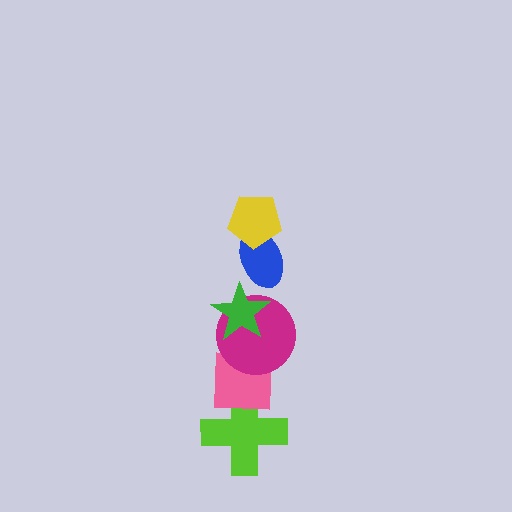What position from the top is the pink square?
The pink square is 5th from the top.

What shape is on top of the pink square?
The magenta circle is on top of the pink square.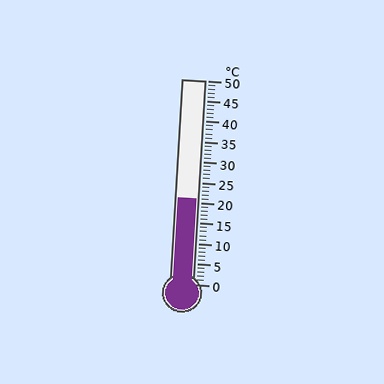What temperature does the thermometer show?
The thermometer shows approximately 21°C.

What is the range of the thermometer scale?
The thermometer scale ranges from 0°C to 50°C.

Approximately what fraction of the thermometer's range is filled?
The thermometer is filled to approximately 40% of its range.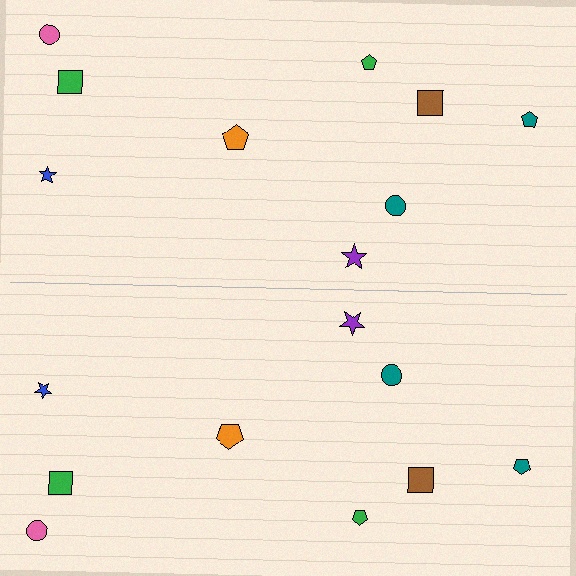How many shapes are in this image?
There are 18 shapes in this image.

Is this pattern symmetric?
Yes, this pattern has bilateral (reflection) symmetry.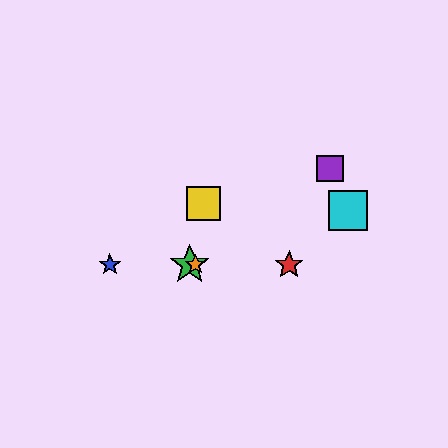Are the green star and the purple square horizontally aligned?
No, the green star is at y≈265 and the purple square is at y≈168.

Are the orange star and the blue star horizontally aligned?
Yes, both are at y≈265.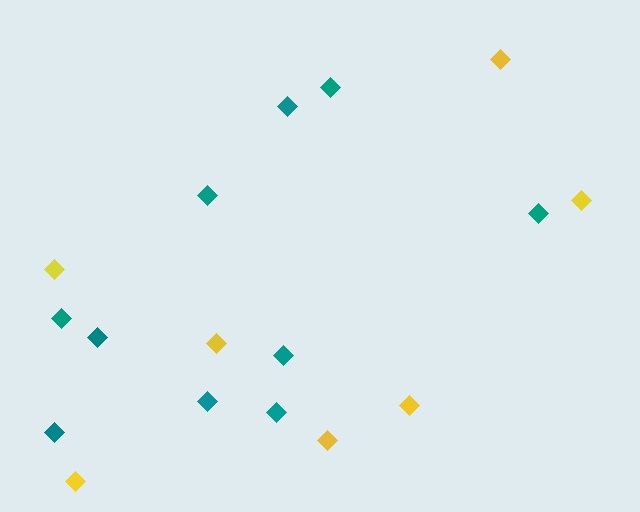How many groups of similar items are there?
There are 2 groups: one group of yellow diamonds (7) and one group of teal diamonds (10).